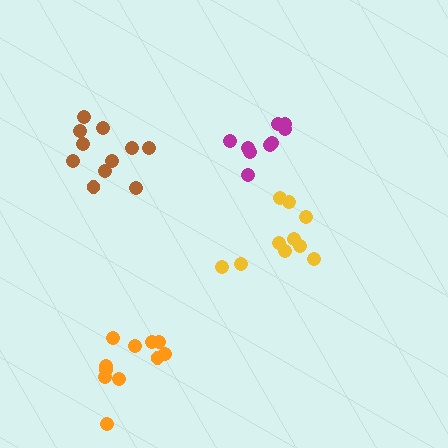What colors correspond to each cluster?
The clusters are colored: magenta, brown, orange, yellow.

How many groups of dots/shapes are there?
There are 4 groups.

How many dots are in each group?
Group 1: 9 dots, Group 2: 11 dots, Group 3: 11 dots, Group 4: 10 dots (41 total).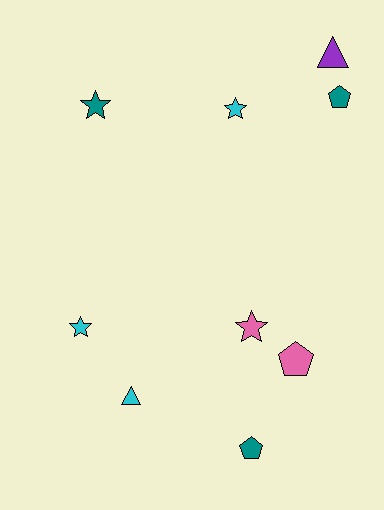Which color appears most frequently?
Cyan, with 3 objects.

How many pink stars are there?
There is 1 pink star.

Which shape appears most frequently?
Star, with 4 objects.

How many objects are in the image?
There are 9 objects.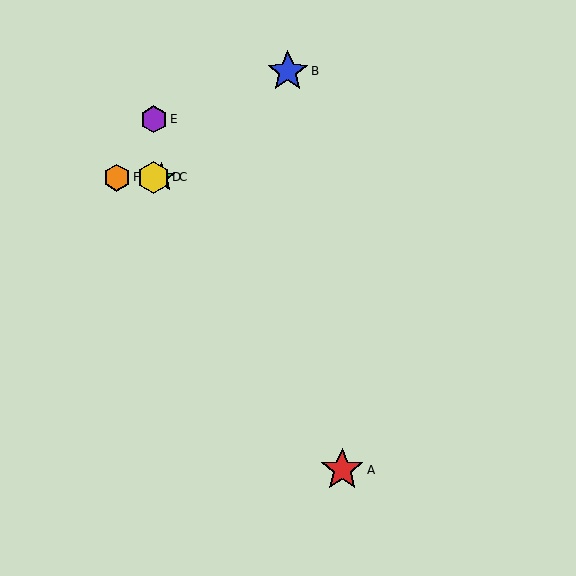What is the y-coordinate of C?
Object C is at y≈178.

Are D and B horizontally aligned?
No, D is at y≈178 and B is at y≈71.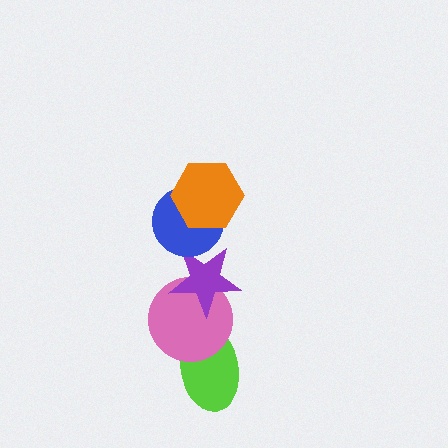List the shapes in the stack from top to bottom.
From top to bottom: the orange hexagon, the blue circle, the purple star, the pink circle, the lime ellipse.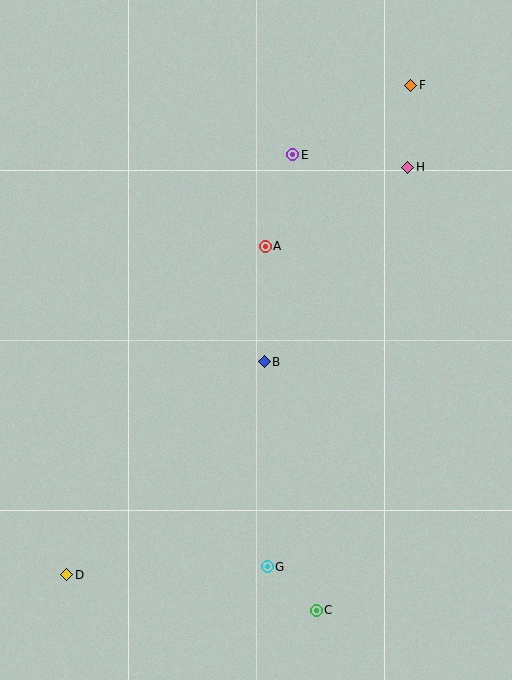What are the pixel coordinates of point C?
Point C is at (316, 610).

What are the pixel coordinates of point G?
Point G is at (267, 567).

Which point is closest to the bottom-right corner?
Point C is closest to the bottom-right corner.